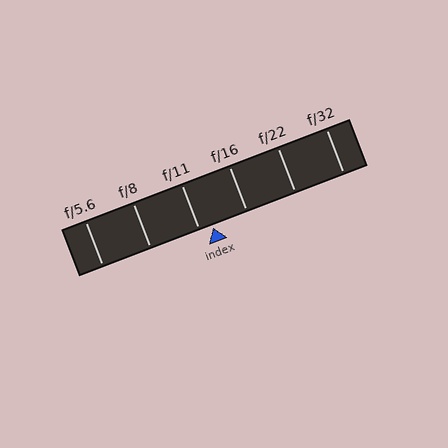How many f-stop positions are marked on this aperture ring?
There are 6 f-stop positions marked.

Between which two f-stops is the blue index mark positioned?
The index mark is between f/11 and f/16.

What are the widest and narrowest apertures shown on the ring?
The widest aperture shown is f/5.6 and the narrowest is f/32.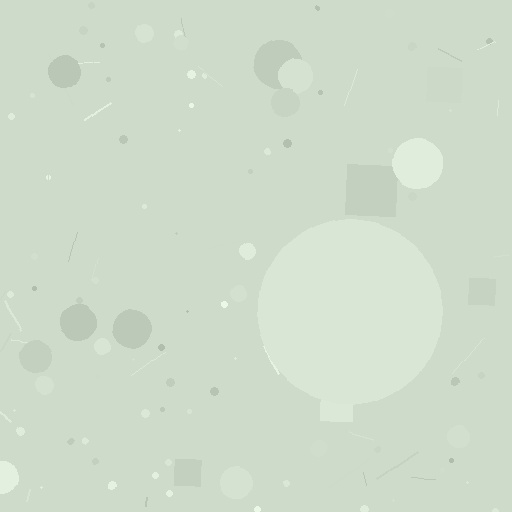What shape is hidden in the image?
A circle is hidden in the image.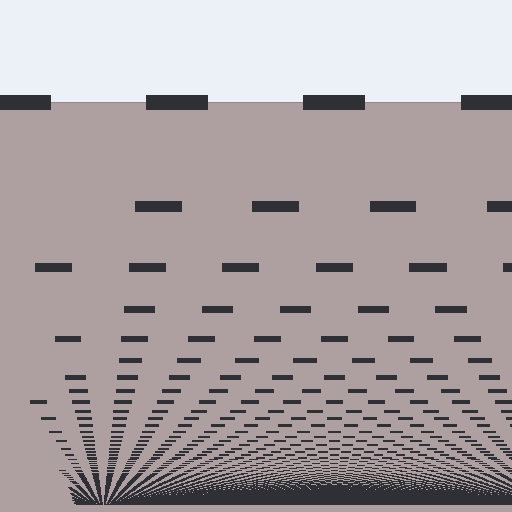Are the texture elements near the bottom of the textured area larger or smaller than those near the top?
Smaller. The gradient is inverted — elements near the bottom are smaller and denser.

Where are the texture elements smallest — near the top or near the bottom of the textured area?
Near the bottom.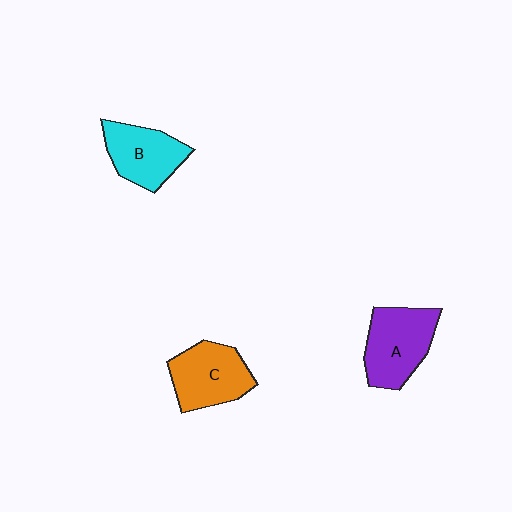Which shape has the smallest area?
Shape B (cyan).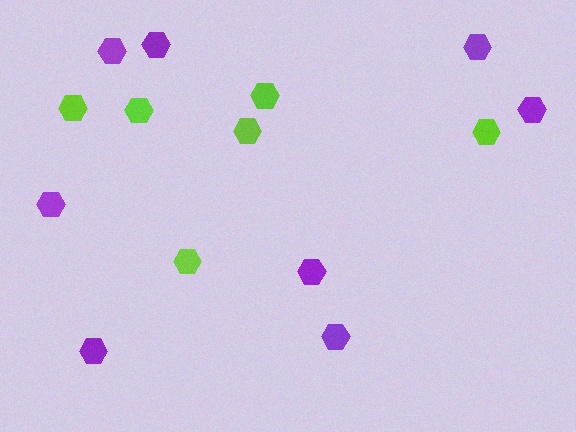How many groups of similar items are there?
There are 2 groups: one group of lime hexagons (6) and one group of purple hexagons (8).